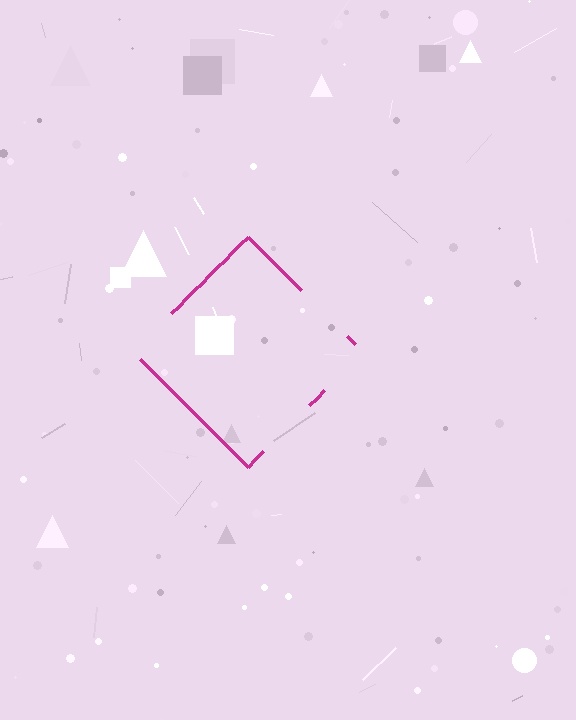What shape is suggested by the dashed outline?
The dashed outline suggests a diamond.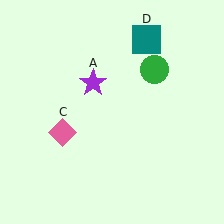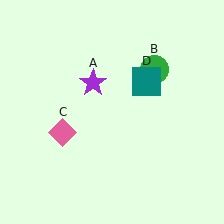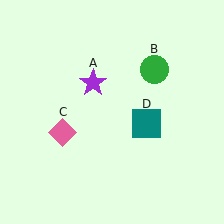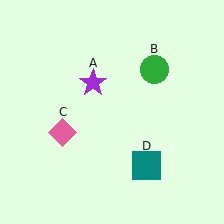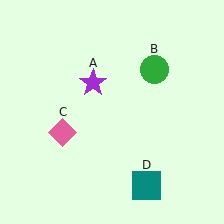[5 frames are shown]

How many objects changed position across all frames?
1 object changed position: teal square (object D).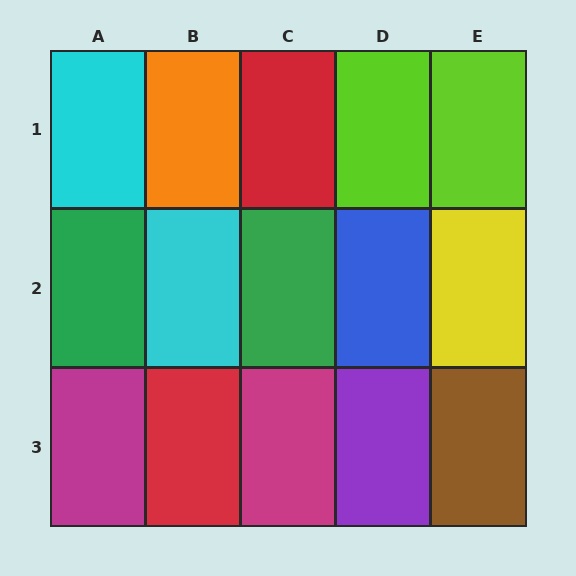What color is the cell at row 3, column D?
Purple.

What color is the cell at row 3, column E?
Brown.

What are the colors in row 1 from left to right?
Cyan, orange, red, lime, lime.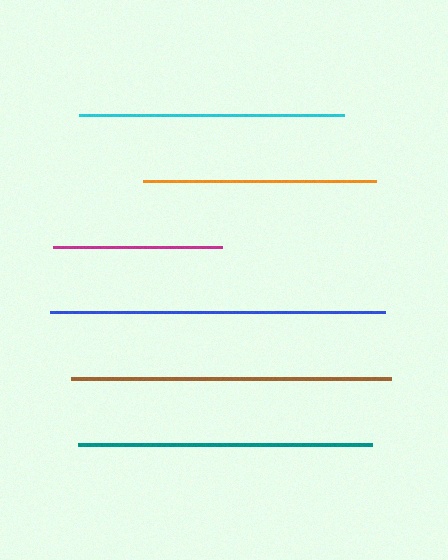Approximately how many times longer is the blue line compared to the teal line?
The blue line is approximately 1.1 times the length of the teal line.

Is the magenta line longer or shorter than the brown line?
The brown line is longer than the magenta line.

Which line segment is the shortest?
The magenta line is the shortest at approximately 168 pixels.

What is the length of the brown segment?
The brown segment is approximately 320 pixels long.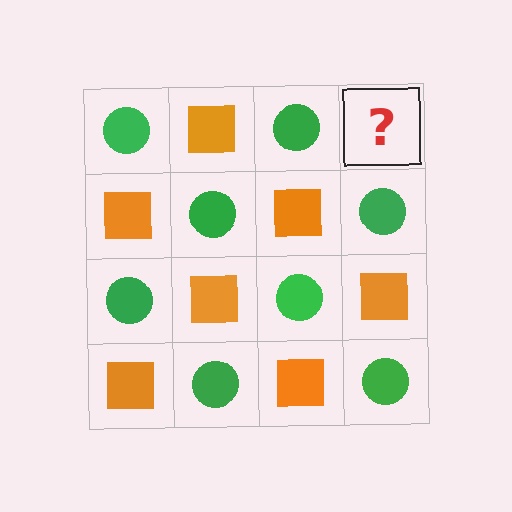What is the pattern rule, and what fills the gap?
The rule is that it alternates green circle and orange square in a checkerboard pattern. The gap should be filled with an orange square.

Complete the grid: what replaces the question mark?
The question mark should be replaced with an orange square.